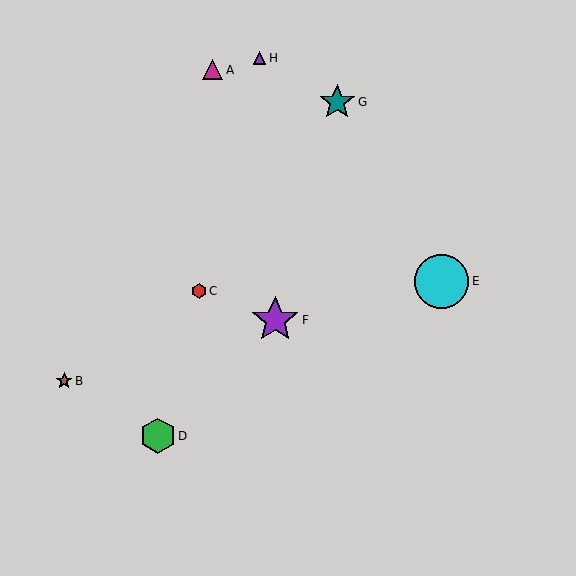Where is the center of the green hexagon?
The center of the green hexagon is at (158, 436).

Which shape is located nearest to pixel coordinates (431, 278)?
The cyan circle (labeled E) at (442, 281) is nearest to that location.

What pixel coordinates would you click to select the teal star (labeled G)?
Click at (337, 102) to select the teal star G.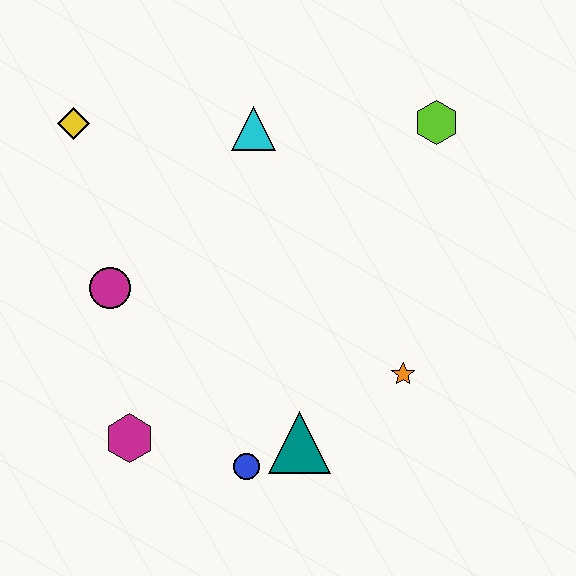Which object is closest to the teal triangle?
The blue circle is closest to the teal triangle.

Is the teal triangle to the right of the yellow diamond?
Yes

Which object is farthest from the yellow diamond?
The orange star is farthest from the yellow diamond.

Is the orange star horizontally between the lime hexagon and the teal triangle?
Yes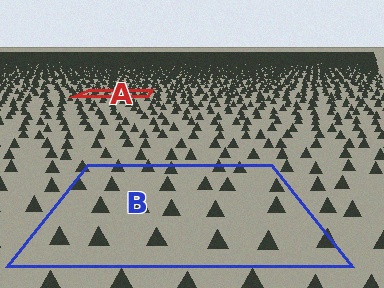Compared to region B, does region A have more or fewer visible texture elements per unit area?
Region A has more texture elements per unit area — they are packed more densely because it is farther away.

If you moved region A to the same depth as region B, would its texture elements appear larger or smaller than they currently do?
They would appear larger. At a closer depth, the same texture elements are projected at a bigger on-screen size.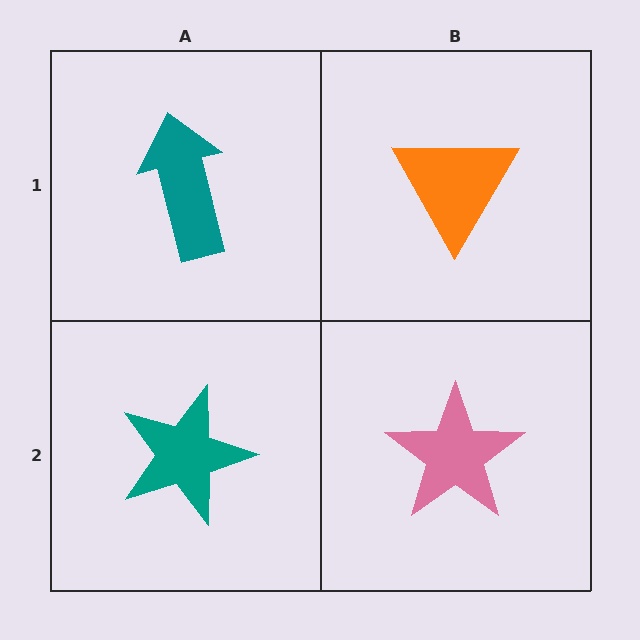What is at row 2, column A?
A teal star.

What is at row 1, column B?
An orange triangle.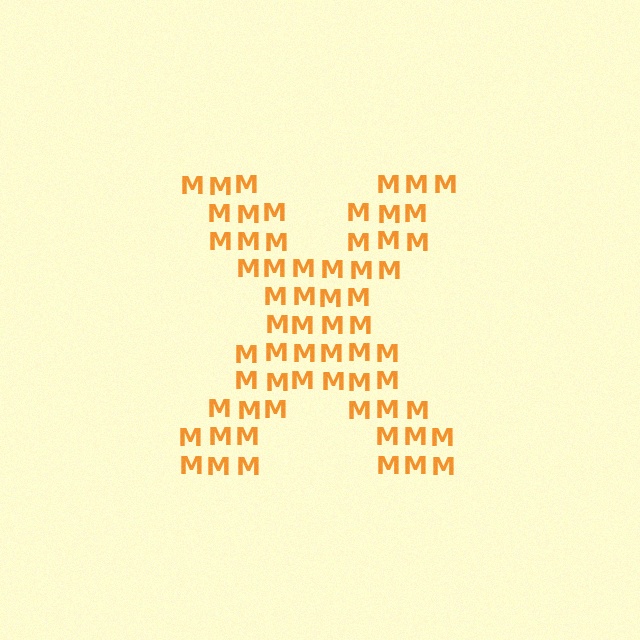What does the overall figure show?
The overall figure shows the letter X.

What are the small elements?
The small elements are letter M's.